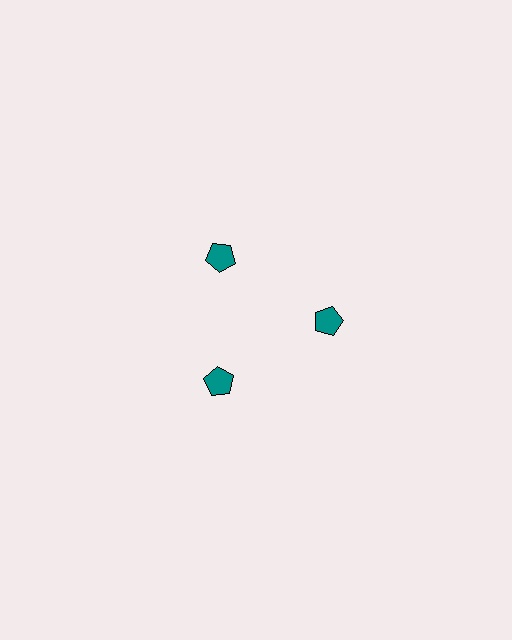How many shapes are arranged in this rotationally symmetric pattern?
There are 3 shapes, arranged in 3 groups of 1.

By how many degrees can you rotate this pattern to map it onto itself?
The pattern maps onto itself every 120 degrees of rotation.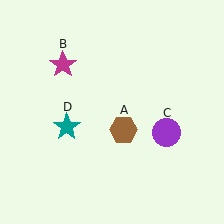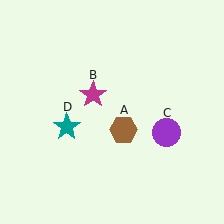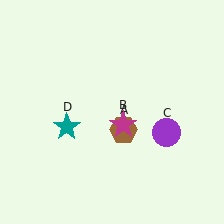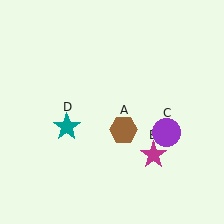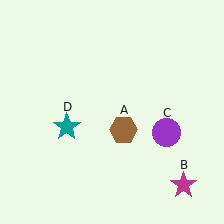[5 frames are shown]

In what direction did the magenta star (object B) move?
The magenta star (object B) moved down and to the right.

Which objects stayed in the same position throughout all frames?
Brown hexagon (object A) and purple circle (object C) and teal star (object D) remained stationary.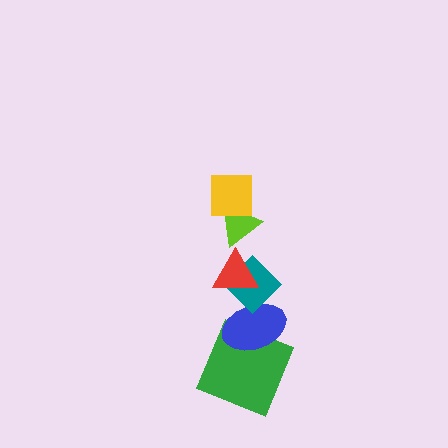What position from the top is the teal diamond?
The teal diamond is 4th from the top.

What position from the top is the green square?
The green square is 6th from the top.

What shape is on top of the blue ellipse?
The teal diamond is on top of the blue ellipse.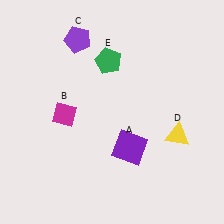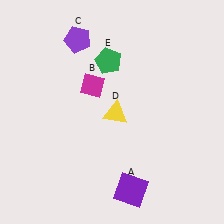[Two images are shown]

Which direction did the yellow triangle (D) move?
The yellow triangle (D) moved left.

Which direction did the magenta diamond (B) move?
The magenta diamond (B) moved up.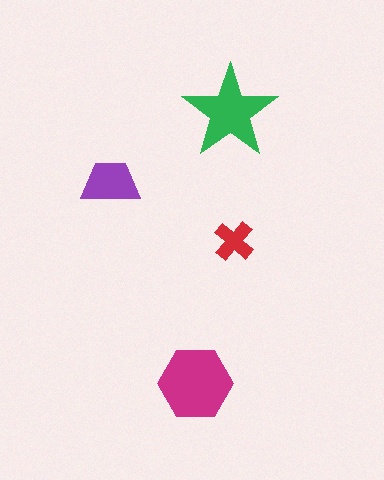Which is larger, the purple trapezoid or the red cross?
The purple trapezoid.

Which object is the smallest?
The red cross.